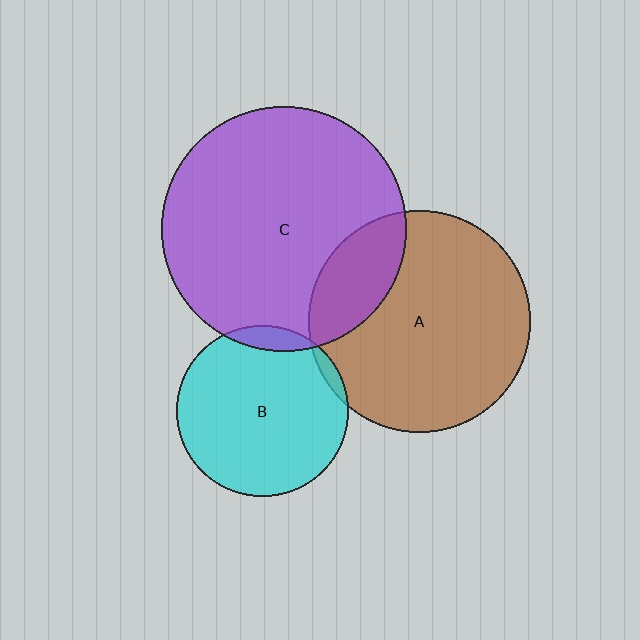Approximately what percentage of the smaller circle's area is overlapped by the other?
Approximately 5%.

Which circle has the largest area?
Circle C (purple).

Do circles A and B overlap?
Yes.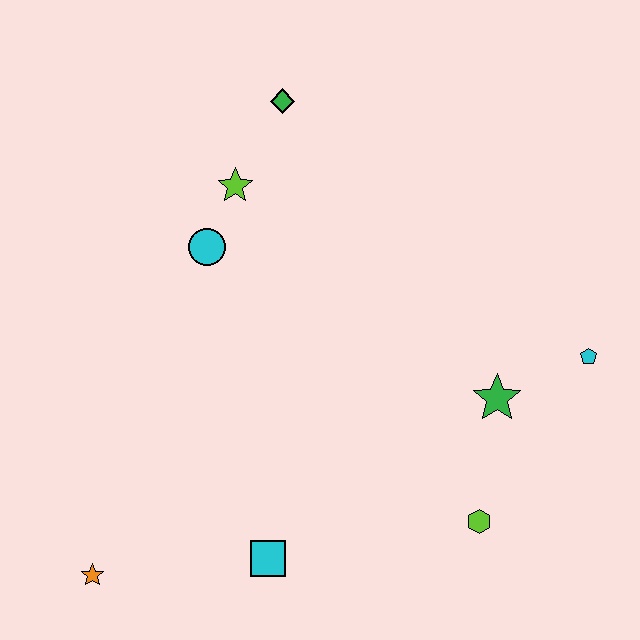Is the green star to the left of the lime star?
No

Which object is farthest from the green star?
The orange star is farthest from the green star.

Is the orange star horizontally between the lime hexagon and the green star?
No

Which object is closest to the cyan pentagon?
The green star is closest to the cyan pentagon.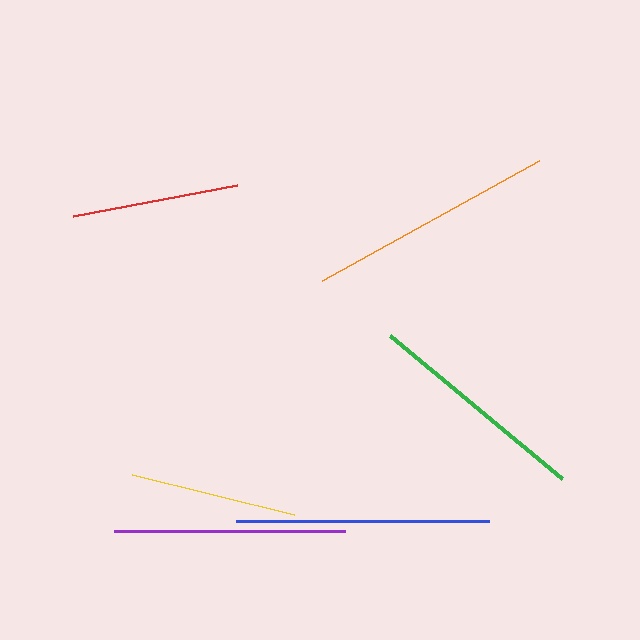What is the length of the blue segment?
The blue segment is approximately 253 pixels long.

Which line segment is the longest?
The blue line is the longest at approximately 253 pixels.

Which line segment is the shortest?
The yellow line is the shortest at approximately 167 pixels.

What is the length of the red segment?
The red segment is approximately 167 pixels long.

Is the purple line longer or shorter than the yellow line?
The purple line is longer than the yellow line.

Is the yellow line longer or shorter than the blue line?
The blue line is longer than the yellow line.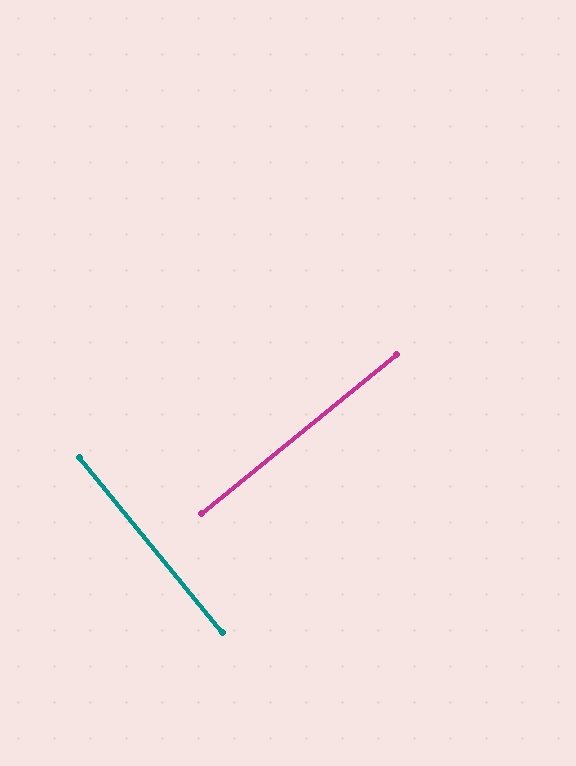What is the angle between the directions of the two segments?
Approximately 90 degrees.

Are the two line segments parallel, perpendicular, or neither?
Perpendicular — they meet at approximately 90°.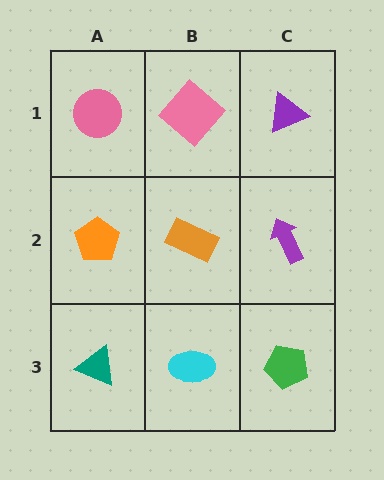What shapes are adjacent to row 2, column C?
A purple triangle (row 1, column C), a green pentagon (row 3, column C), an orange rectangle (row 2, column B).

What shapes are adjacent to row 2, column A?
A pink circle (row 1, column A), a teal triangle (row 3, column A), an orange rectangle (row 2, column B).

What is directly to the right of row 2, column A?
An orange rectangle.